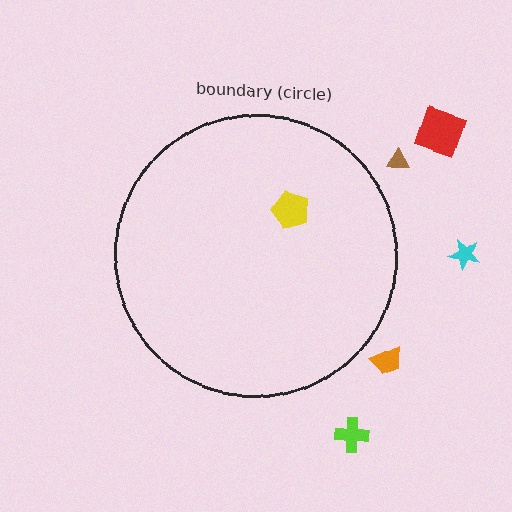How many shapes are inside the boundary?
1 inside, 5 outside.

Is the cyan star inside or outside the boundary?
Outside.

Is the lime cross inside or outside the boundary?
Outside.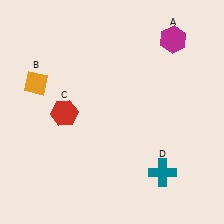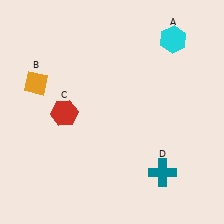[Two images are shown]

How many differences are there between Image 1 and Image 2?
There is 1 difference between the two images.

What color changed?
The hexagon (A) changed from magenta in Image 1 to cyan in Image 2.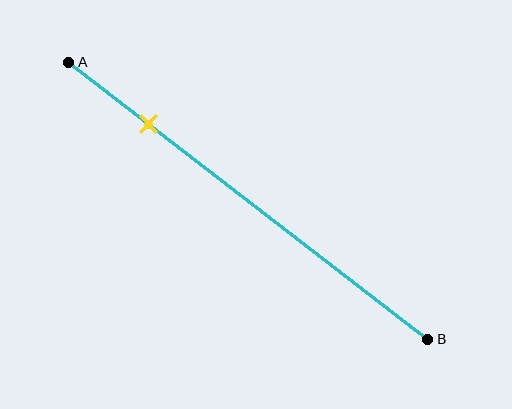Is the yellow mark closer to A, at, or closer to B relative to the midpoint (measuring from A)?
The yellow mark is closer to point A than the midpoint of segment AB.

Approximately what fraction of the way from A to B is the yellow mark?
The yellow mark is approximately 20% of the way from A to B.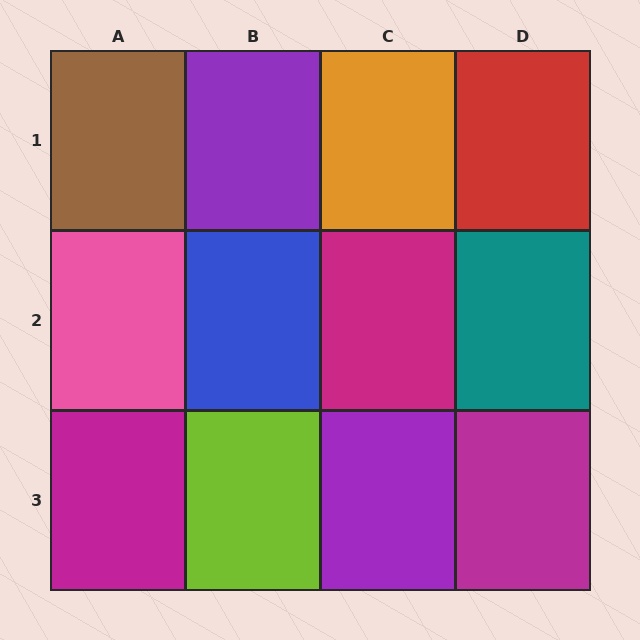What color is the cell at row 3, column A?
Magenta.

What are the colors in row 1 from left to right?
Brown, purple, orange, red.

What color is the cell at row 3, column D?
Magenta.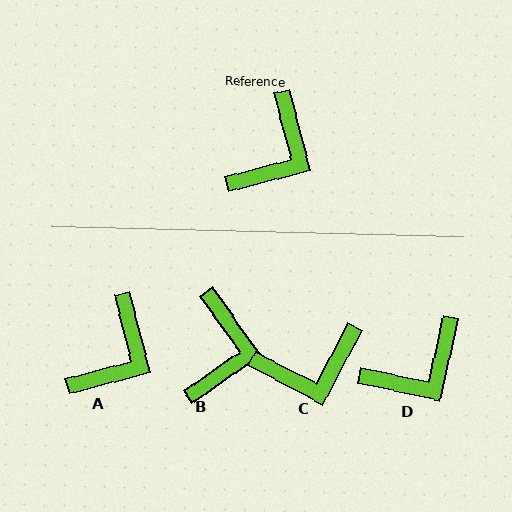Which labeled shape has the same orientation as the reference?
A.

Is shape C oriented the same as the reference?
No, it is off by about 42 degrees.